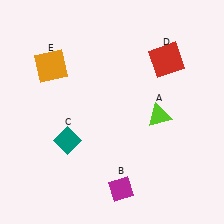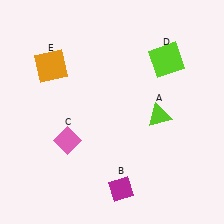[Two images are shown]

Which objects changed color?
C changed from teal to pink. D changed from red to lime.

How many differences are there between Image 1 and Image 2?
There are 2 differences between the two images.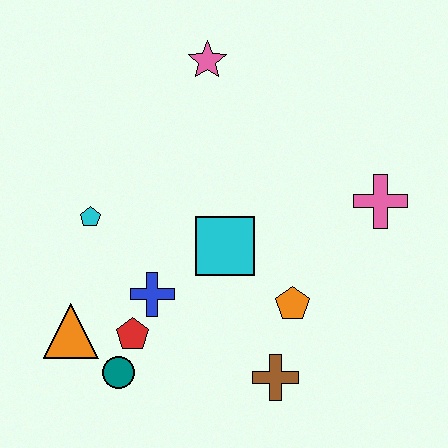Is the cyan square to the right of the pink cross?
No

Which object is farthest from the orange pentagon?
The pink star is farthest from the orange pentagon.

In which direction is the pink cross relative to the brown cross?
The pink cross is above the brown cross.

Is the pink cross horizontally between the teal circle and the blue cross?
No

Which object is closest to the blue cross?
The red pentagon is closest to the blue cross.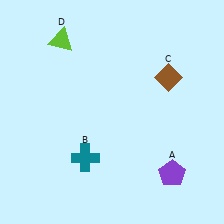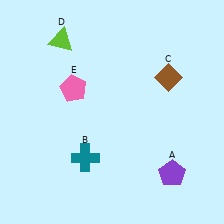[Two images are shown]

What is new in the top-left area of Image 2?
A pink pentagon (E) was added in the top-left area of Image 2.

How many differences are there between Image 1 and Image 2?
There is 1 difference between the two images.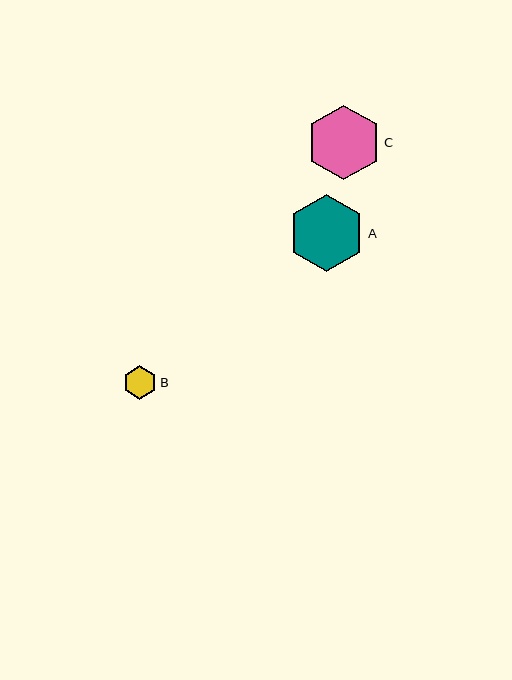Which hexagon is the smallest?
Hexagon B is the smallest with a size of approximately 33 pixels.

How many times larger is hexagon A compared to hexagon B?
Hexagon A is approximately 2.3 times the size of hexagon B.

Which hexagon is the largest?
Hexagon A is the largest with a size of approximately 77 pixels.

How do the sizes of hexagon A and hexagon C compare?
Hexagon A and hexagon C are approximately the same size.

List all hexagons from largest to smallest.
From largest to smallest: A, C, B.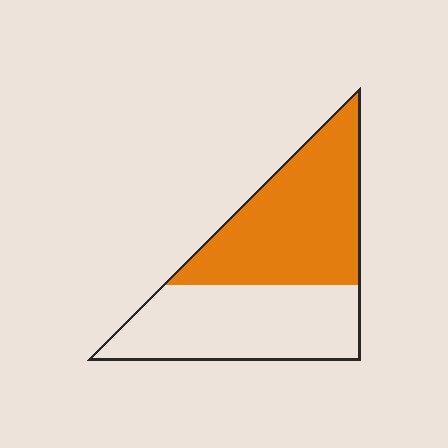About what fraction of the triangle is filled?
About one half (1/2).